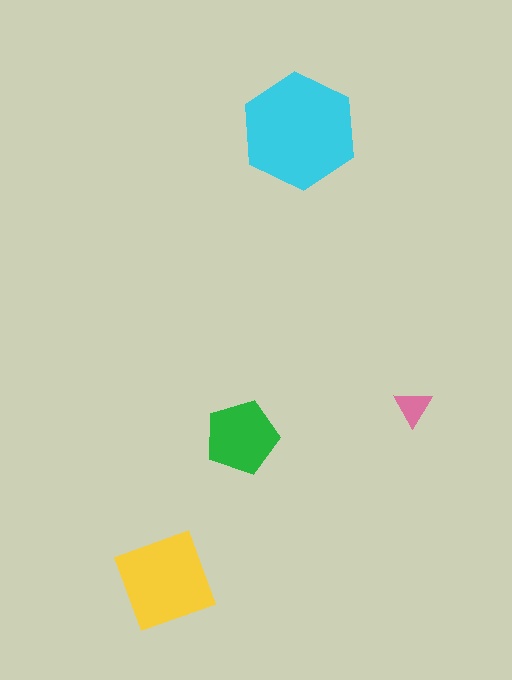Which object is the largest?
The cyan hexagon.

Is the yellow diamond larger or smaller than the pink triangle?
Larger.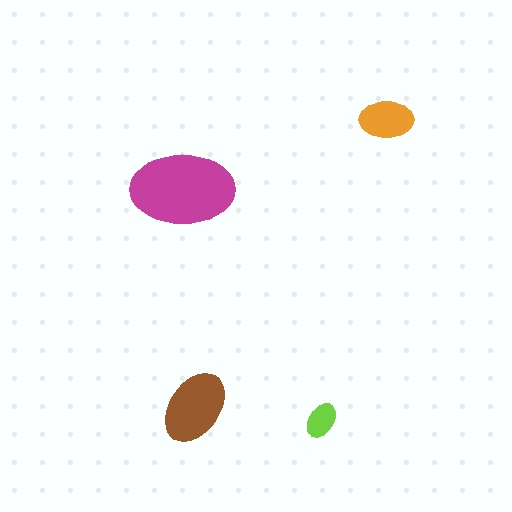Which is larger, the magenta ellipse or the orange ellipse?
The magenta one.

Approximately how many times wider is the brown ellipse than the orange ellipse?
About 1.5 times wider.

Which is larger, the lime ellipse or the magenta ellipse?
The magenta one.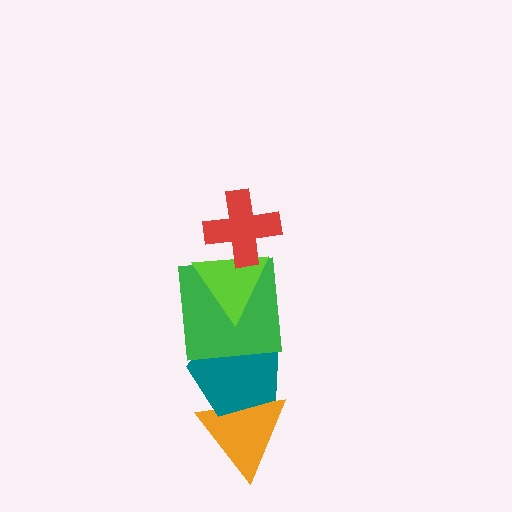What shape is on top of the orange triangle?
The teal pentagon is on top of the orange triangle.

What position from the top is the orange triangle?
The orange triangle is 5th from the top.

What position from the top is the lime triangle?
The lime triangle is 2nd from the top.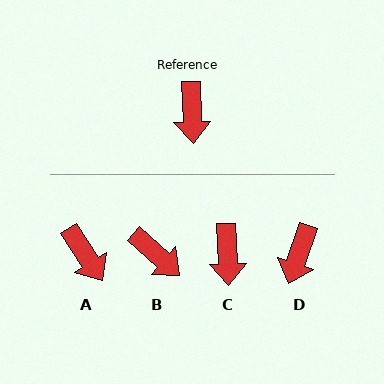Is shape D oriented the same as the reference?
No, it is off by about 21 degrees.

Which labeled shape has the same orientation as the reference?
C.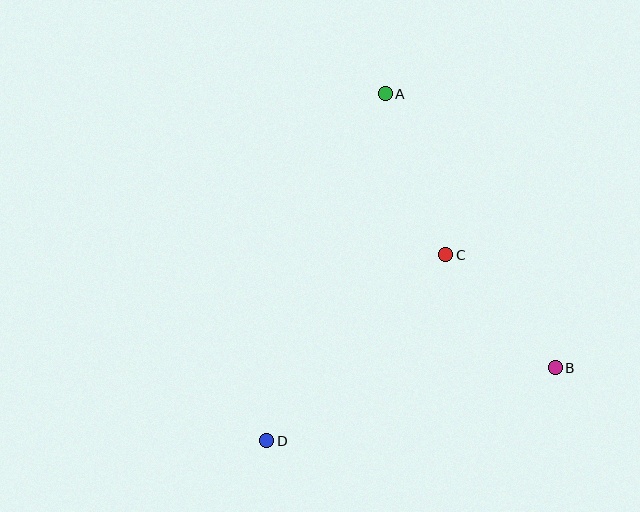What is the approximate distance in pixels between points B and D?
The distance between B and D is approximately 297 pixels.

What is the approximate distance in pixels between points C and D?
The distance between C and D is approximately 258 pixels.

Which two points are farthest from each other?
Points A and D are farthest from each other.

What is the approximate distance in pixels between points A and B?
The distance between A and B is approximately 322 pixels.